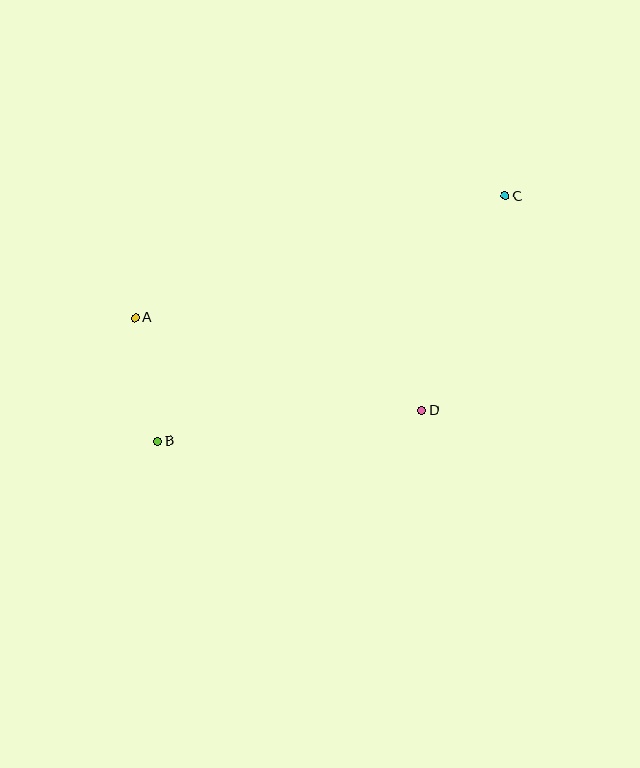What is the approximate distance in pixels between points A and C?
The distance between A and C is approximately 390 pixels.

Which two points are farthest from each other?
Points B and C are farthest from each other.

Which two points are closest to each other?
Points A and B are closest to each other.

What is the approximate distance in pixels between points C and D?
The distance between C and D is approximately 230 pixels.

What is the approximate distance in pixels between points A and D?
The distance between A and D is approximately 301 pixels.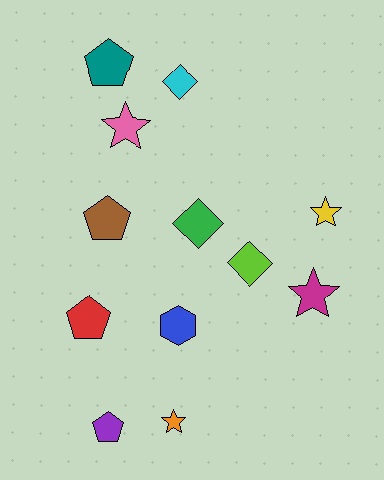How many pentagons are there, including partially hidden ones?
There are 4 pentagons.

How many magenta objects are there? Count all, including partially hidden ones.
There is 1 magenta object.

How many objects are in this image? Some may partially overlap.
There are 12 objects.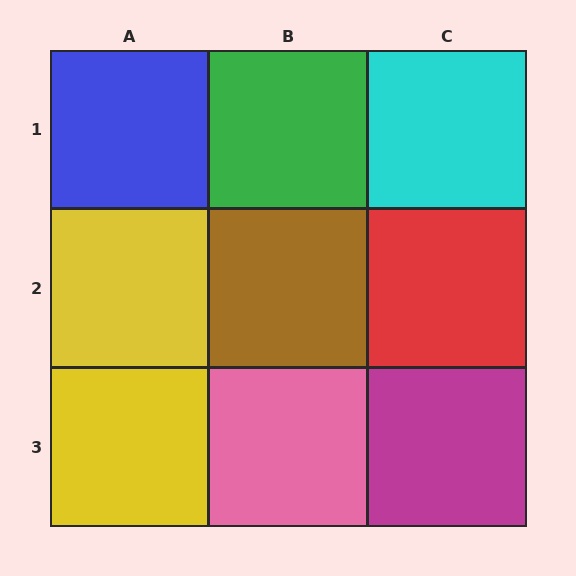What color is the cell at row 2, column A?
Yellow.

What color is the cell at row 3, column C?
Magenta.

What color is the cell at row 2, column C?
Red.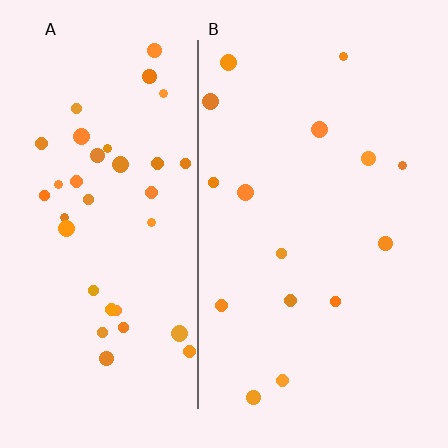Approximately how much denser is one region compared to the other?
Approximately 2.4× — region A over region B.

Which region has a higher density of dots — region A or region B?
A (the left).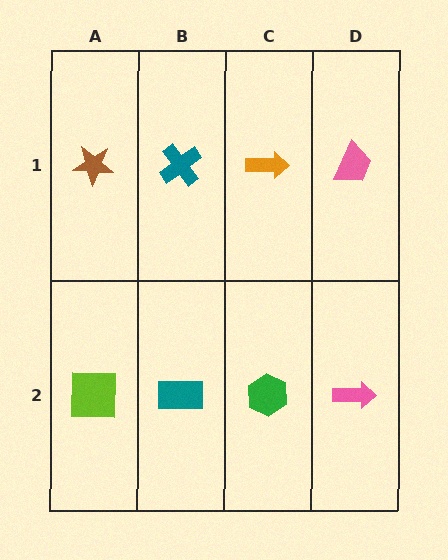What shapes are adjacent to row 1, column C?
A green hexagon (row 2, column C), a teal cross (row 1, column B), a pink trapezoid (row 1, column D).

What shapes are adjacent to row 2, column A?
A brown star (row 1, column A), a teal rectangle (row 2, column B).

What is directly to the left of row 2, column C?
A teal rectangle.